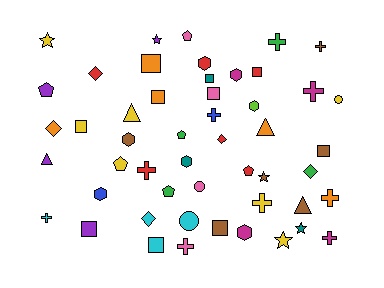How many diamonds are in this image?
There are 5 diamonds.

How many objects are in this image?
There are 50 objects.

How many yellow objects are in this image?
There are 7 yellow objects.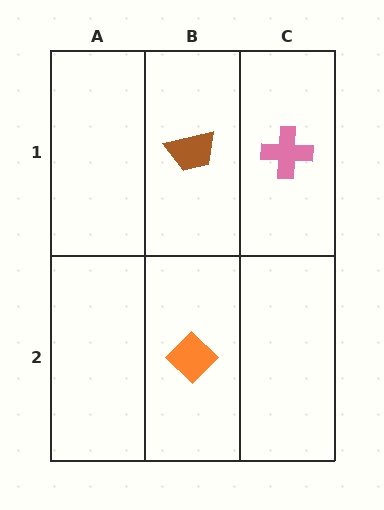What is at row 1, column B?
A brown trapezoid.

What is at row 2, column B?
An orange diamond.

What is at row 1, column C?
A pink cross.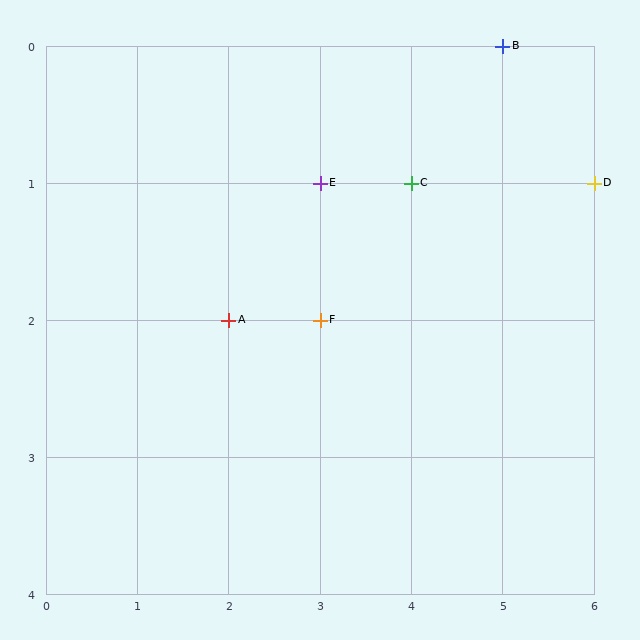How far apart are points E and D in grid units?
Points E and D are 3 columns apart.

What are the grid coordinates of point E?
Point E is at grid coordinates (3, 1).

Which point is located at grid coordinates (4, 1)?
Point C is at (4, 1).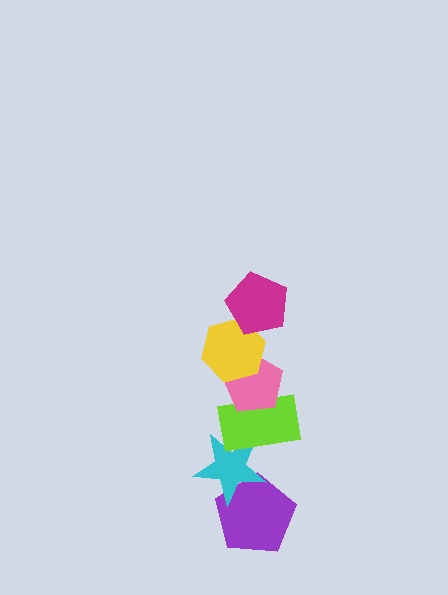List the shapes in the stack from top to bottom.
From top to bottom: the magenta pentagon, the yellow hexagon, the pink pentagon, the lime rectangle, the cyan star, the purple pentagon.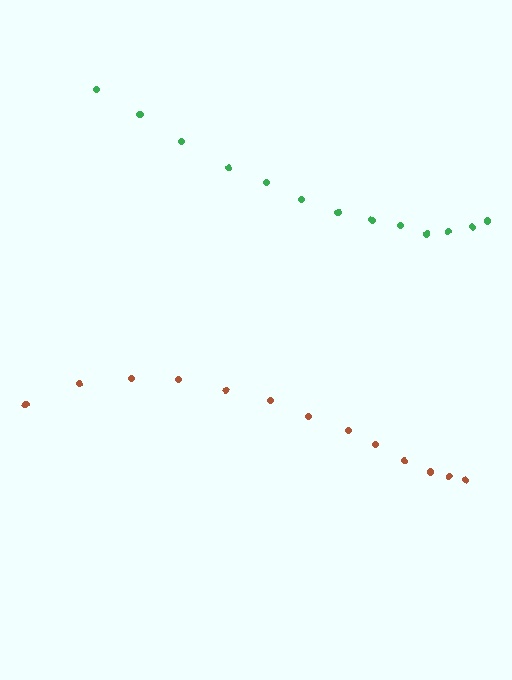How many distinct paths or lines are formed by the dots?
There are 2 distinct paths.